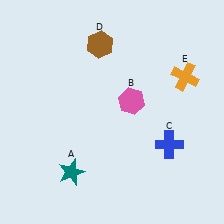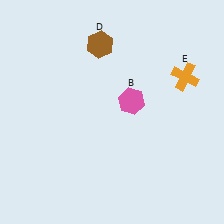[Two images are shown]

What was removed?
The blue cross (C), the teal star (A) were removed in Image 2.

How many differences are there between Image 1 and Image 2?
There are 2 differences between the two images.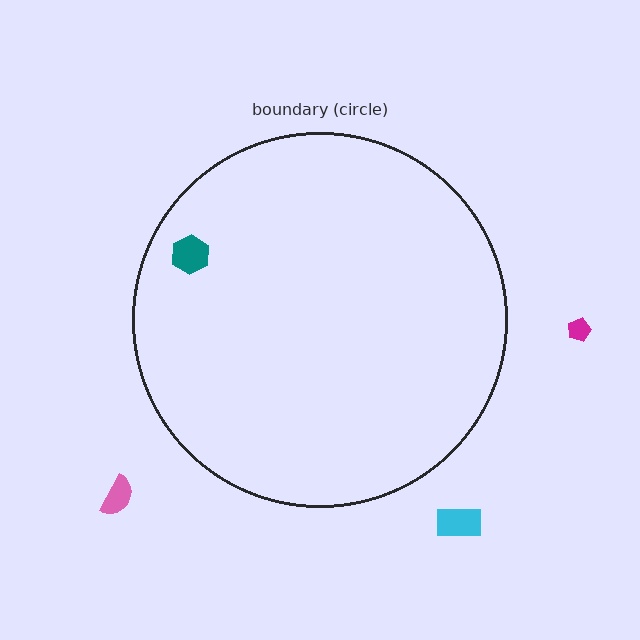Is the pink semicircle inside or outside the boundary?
Outside.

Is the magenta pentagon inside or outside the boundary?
Outside.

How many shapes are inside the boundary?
1 inside, 3 outside.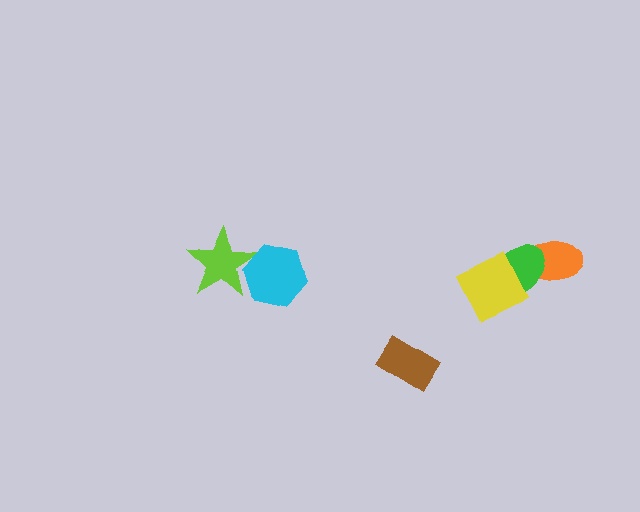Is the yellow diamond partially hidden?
No, no other shape covers it.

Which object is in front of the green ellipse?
The yellow diamond is in front of the green ellipse.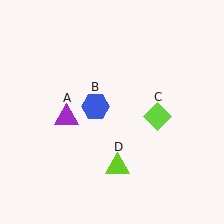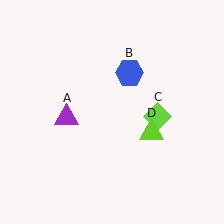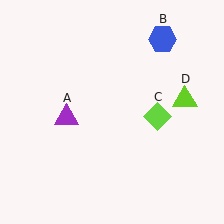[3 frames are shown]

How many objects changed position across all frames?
2 objects changed position: blue hexagon (object B), lime triangle (object D).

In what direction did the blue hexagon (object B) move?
The blue hexagon (object B) moved up and to the right.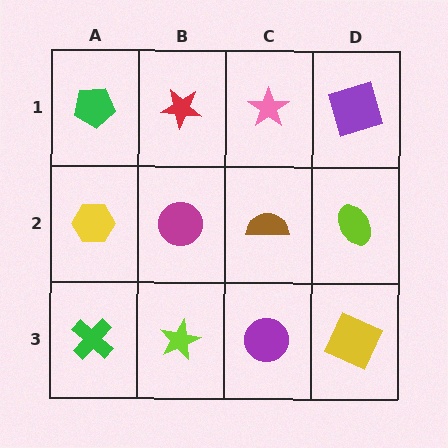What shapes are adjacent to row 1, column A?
A yellow hexagon (row 2, column A), a red star (row 1, column B).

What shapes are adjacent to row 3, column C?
A brown semicircle (row 2, column C), a lime star (row 3, column B), a yellow square (row 3, column D).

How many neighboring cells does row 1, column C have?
3.